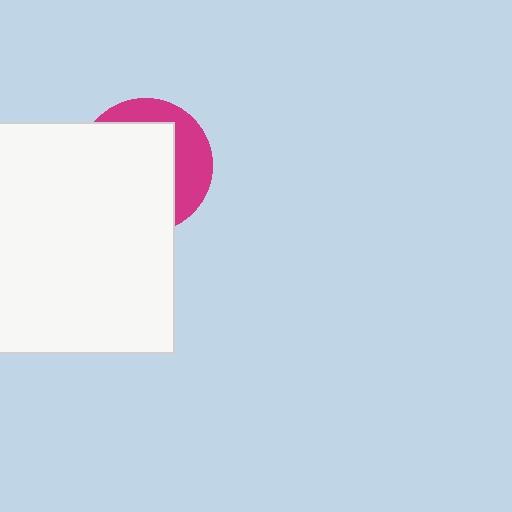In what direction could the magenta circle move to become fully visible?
The magenta circle could move toward the upper-right. That would shift it out from behind the white square entirely.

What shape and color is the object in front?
The object in front is a white square.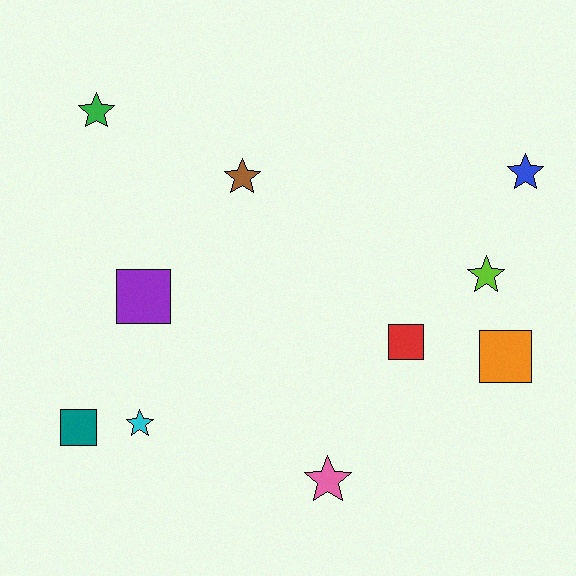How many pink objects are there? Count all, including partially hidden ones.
There is 1 pink object.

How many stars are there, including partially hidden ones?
There are 6 stars.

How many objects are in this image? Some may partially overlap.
There are 10 objects.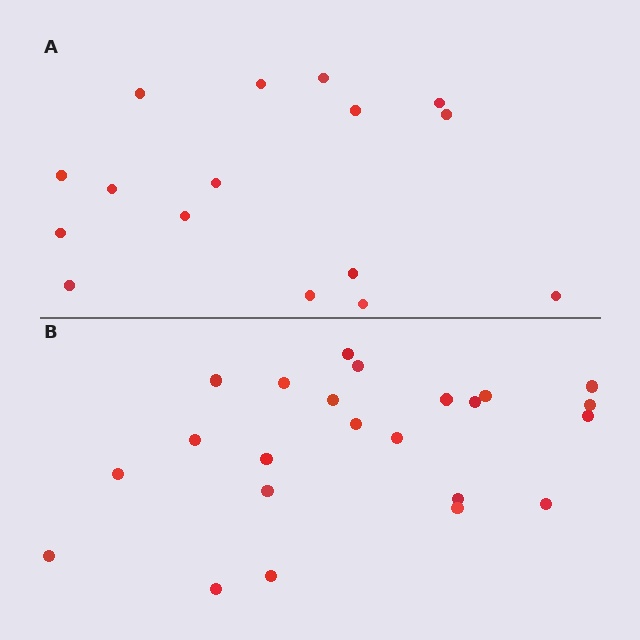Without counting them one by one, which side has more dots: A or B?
Region B (the bottom region) has more dots.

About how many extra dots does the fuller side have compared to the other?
Region B has roughly 8 or so more dots than region A.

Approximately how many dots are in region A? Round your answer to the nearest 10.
About 20 dots. (The exact count is 16, which rounds to 20.)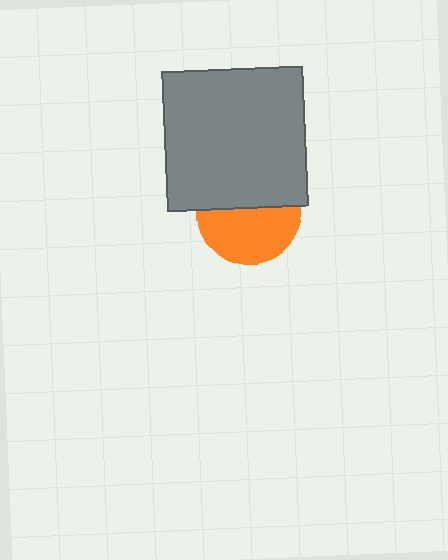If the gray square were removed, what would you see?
You would see the complete orange circle.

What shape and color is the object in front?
The object in front is a gray square.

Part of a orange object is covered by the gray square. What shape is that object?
It is a circle.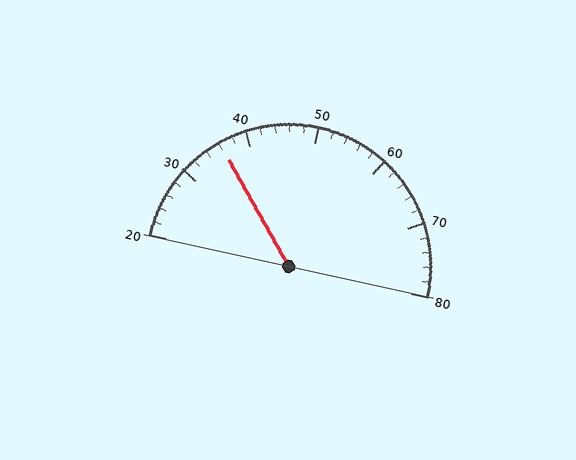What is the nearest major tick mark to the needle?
The nearest major tick mark is 40.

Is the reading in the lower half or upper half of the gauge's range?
The reading is in the lower half of the range (20 to 80).